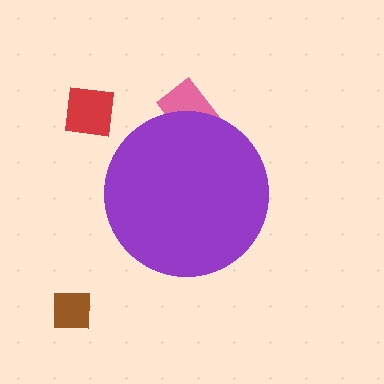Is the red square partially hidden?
No, the red square is fully visible.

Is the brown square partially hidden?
No, the brown square is fully visible.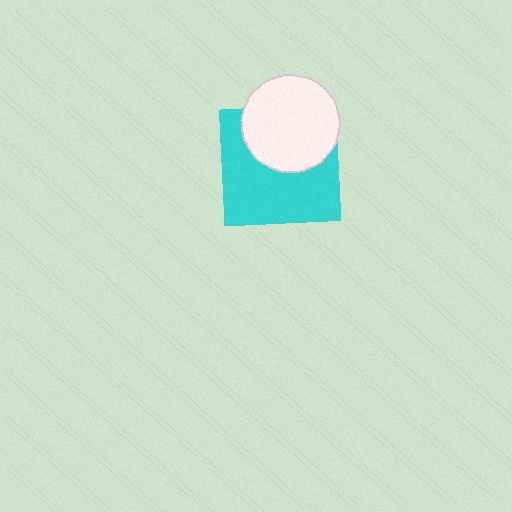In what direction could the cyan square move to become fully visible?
The cyan square could move down. That would shift it out from behind the white circle entirely.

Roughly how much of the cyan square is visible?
About half of it is visible (roughly 60%).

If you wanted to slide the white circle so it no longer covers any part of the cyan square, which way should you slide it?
Slide it up — that is the most direct way to separate the two shapes.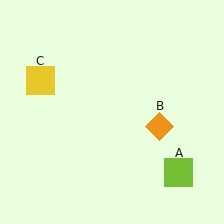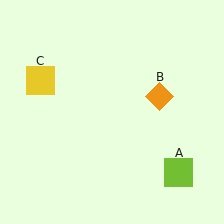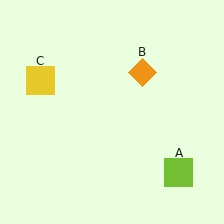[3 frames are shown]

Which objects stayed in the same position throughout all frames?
Lime square (object A) and yellow square (object C) remained stationary.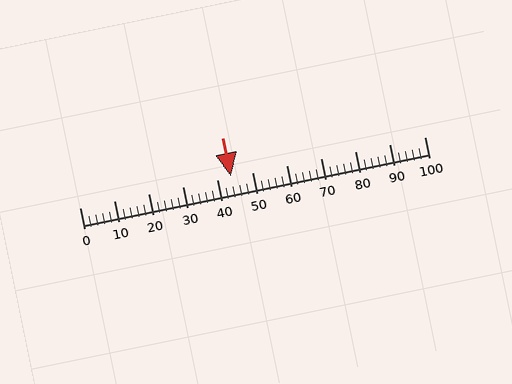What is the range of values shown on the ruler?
The ruler shows values from 0 to 100.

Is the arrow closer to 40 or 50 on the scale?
The arrow is closer to 40.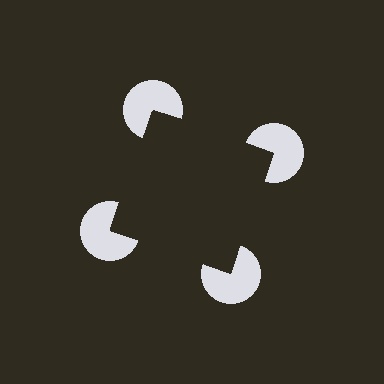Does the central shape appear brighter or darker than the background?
It typically appears slightly darker than the background, even though no actual brightness change is drawn.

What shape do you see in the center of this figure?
An illusory square — its edges are inferred from the aligned wedge cuts in the pac-man discs, not physically drawn.